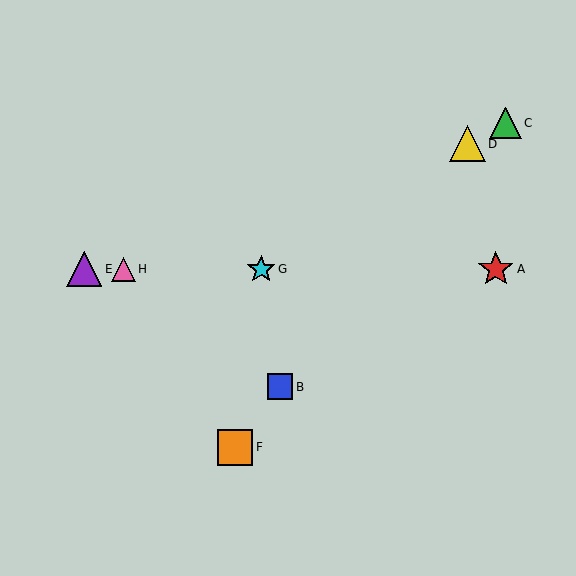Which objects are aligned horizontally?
Objects A, E, G, H are aligned horizontally.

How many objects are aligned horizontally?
4 objects (A, E, G, H) are aligned horizontally.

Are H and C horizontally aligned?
No, H is at y≈269 and C is at y≈123.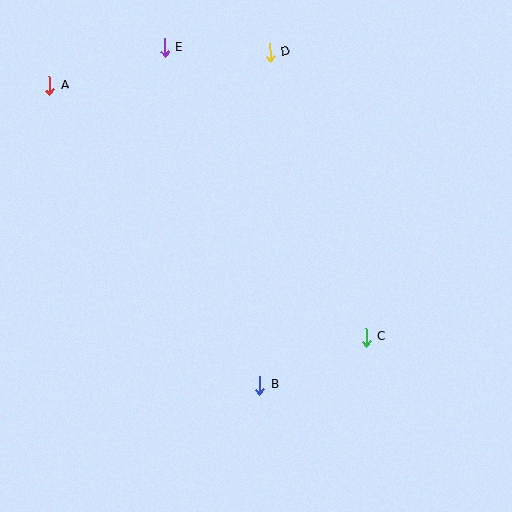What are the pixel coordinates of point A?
Point A is at (50, 86).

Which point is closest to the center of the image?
Point B at (260, 385) is closest to the center.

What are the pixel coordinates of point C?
Point C is at (366, 337).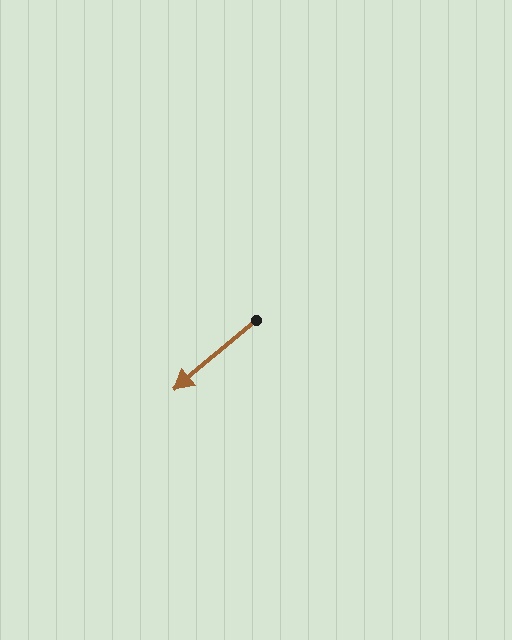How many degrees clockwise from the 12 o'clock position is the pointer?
Approximately 230 degrees.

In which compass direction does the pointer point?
Southwest.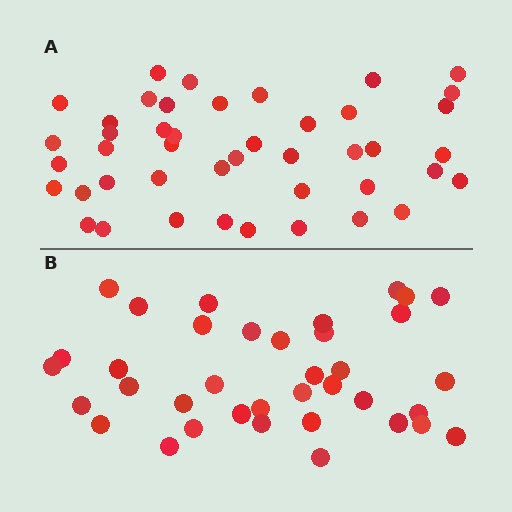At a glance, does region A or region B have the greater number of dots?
Region A (the top region) has more dots.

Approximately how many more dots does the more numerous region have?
Region A has roughly 8 or so more dots than region B.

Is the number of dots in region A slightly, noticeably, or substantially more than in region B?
Region A has only slightly more — the two regions are fairly close. The ratio is roughly 1.2 to 1.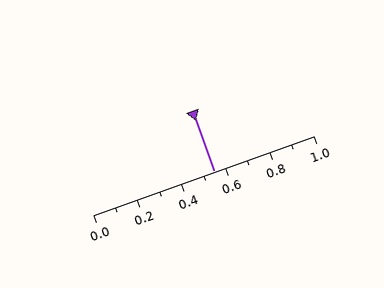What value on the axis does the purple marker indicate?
The marker indicates approximately 0.55.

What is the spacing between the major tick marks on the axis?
The major ticks are spaced 0.2 apart.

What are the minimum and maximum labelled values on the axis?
The axis runs from 0.0 to 1.0.